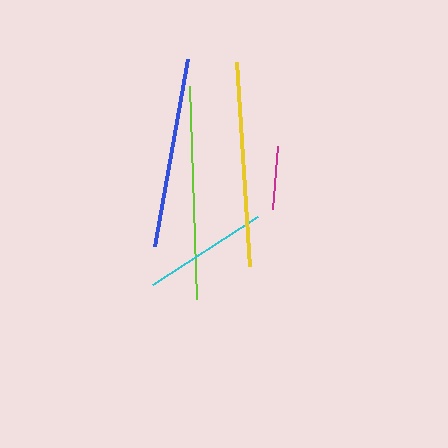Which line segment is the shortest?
The magenta line is the shortest at approximately 63 pixels.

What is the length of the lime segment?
The lime segment is approximately 213 pixels long.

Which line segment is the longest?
The lime line is the longest at approximately 213 pixels.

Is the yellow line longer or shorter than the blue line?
The yellow line is longer than the blue line.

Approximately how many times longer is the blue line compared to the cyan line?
The blue line is approximately 1.5 times the length of the cyan line.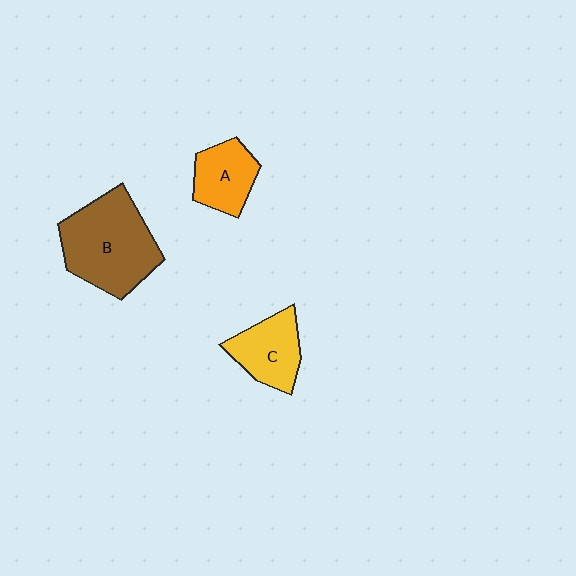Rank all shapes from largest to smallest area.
From largest to smallest: B (brown), C (yellow), A (orange).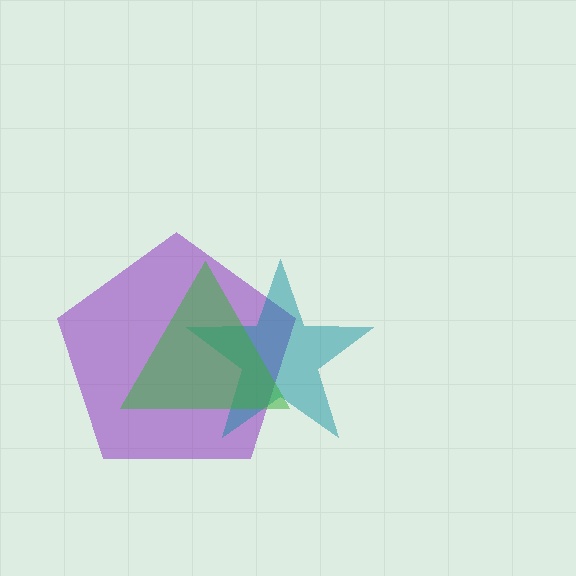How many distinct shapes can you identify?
There are 3 distinct shapes: a purple pentagon, a teal star, a green triangle.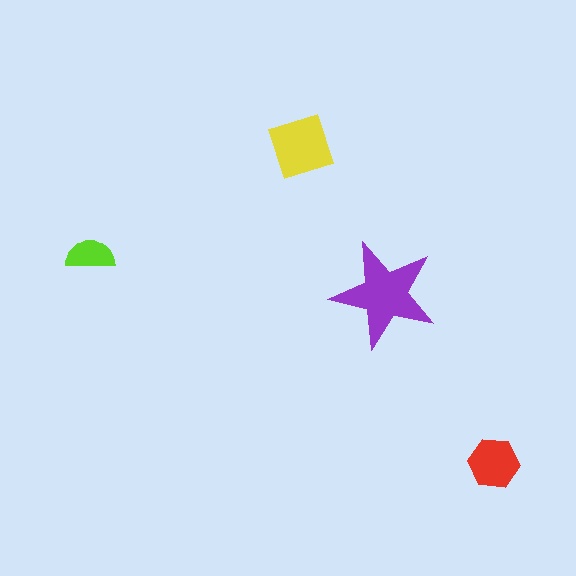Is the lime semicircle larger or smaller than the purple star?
Smaller.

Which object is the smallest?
The lime semicircle.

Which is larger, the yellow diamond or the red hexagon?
The yellow diamond.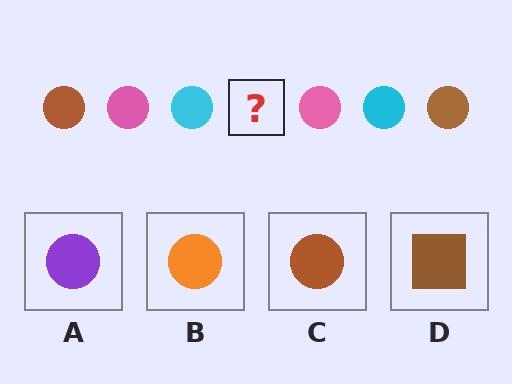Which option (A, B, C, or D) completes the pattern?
C.